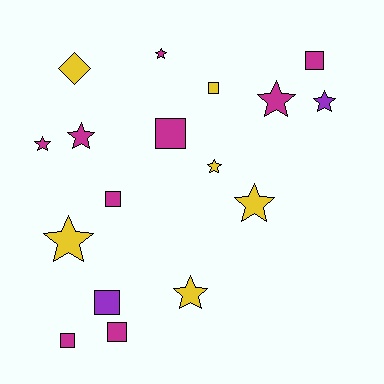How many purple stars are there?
There is 1 purple star.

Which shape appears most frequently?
Star, with 9 objects.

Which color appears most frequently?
Magenta, with 9 objects.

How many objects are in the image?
There are 17 objects.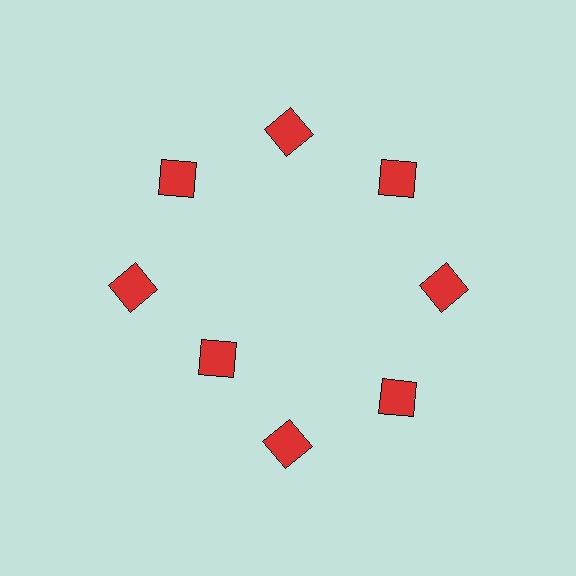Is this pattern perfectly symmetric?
No. The 8 red squares are arranged in a ring, but one element near the 8 o'clock position is pulled inward toward the center, breaking the 8-fold rotational symmetry.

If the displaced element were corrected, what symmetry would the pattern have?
It would have 8-fold rotational symmetry — the pattern would map onto itself every 45 degrees.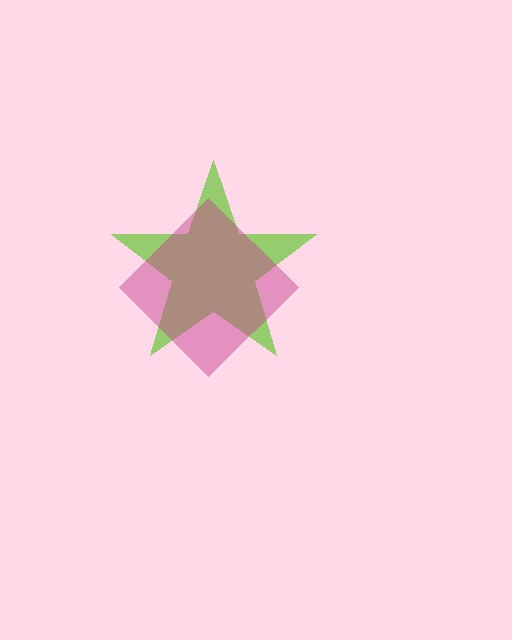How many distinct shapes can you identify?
There are 2 distinct shapes: a lime star, a magenta diamond.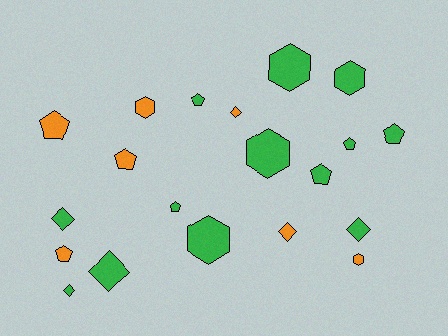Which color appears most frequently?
Green, with 13 objects.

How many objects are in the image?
There are 20 objects.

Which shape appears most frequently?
Pentagon, with 8 objects.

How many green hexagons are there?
There are 4 green hexagons.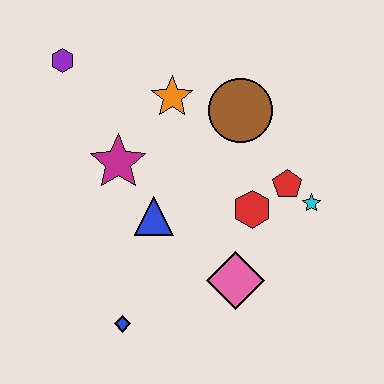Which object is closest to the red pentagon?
The cyan star is closest to the red pentagon.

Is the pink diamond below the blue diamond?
No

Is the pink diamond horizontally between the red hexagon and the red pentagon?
No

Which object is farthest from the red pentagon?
The purple hexagon is farthest from the red pentagon.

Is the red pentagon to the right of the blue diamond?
Yes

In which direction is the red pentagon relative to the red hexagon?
The red pentagon is to the right of the red hexagon.